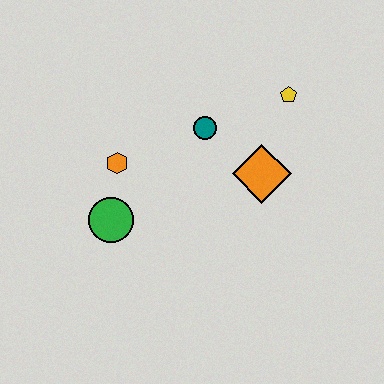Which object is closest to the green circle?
The orange hexagon is closest to the green circle.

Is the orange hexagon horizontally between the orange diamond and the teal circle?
No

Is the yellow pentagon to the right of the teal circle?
Yes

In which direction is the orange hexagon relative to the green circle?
The orange hexagon is above the green circle.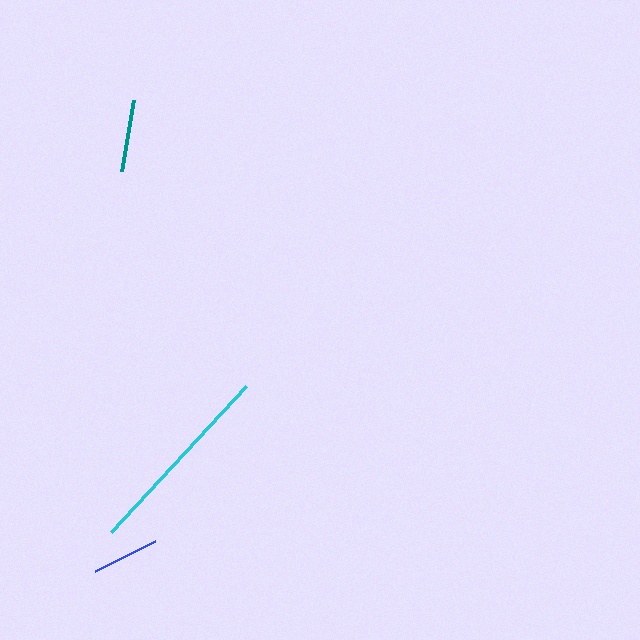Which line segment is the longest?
The cyan line is the longest at approximately 199 pixels.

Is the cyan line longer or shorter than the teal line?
The cyan line is longer than the teal line.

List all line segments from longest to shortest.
From longest to shortest: cyan, teal, blue.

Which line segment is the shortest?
The blue line is the shortest at approximately 67 pixels.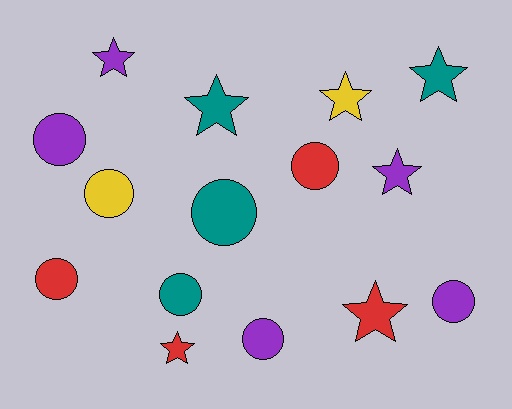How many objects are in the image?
There are 15 objects.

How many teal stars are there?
There are 2 teal stars.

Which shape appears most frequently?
Circle, with 8 objects.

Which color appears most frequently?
Purple, with 5 objects.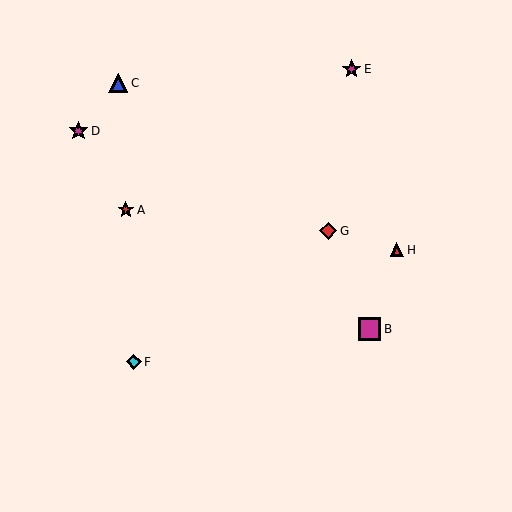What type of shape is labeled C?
Shape C is a blue triangle.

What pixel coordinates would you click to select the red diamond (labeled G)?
Click at (328, 231) to select the red diamond G.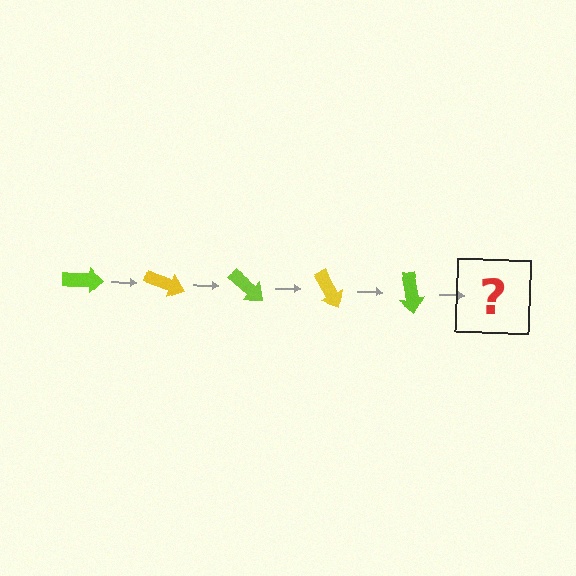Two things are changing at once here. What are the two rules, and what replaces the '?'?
The two rules are that it rotates 20 degrees each step and the color cycles through lime and yellow. The '?' should be a yellow arrow, rotated 100 degrees from the start.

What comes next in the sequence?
The next element should be a yellow arrow, rotated 100 degrees from the start.